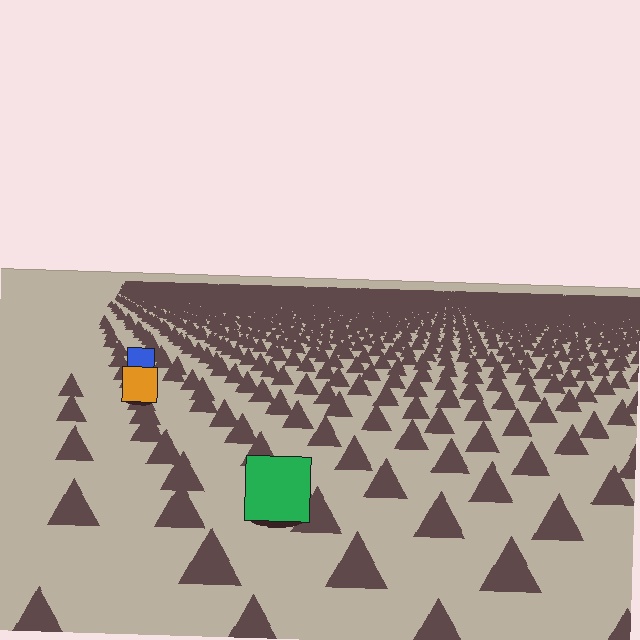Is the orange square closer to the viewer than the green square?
No. The green square is closer — you can tell from the texture gradient: the ground texture is coarser near it.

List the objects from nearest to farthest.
From nearest to farthest: the green square, the orange square, the blue square.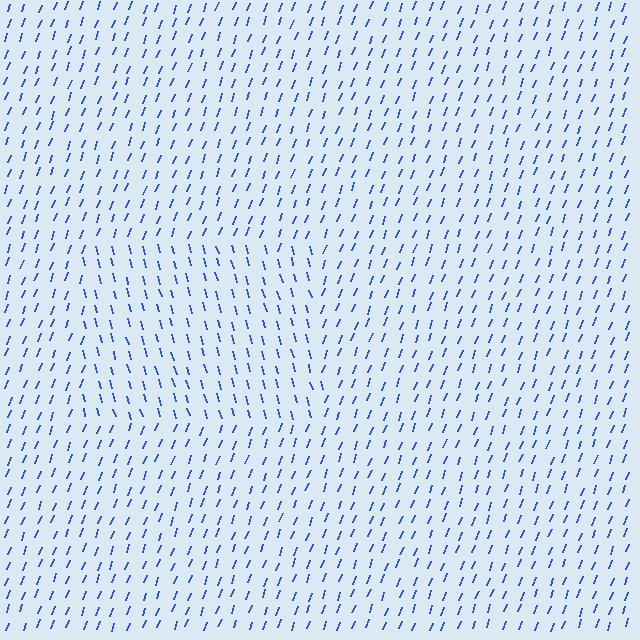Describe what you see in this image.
The image is filled with small blue line segments. A rectangle region in the image has lines oriented differently from the surrounding lines, creating a visible texture boundary.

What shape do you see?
I see a rectangle.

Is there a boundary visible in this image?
Yes, there is a texture boundary formed by a change in line orientation.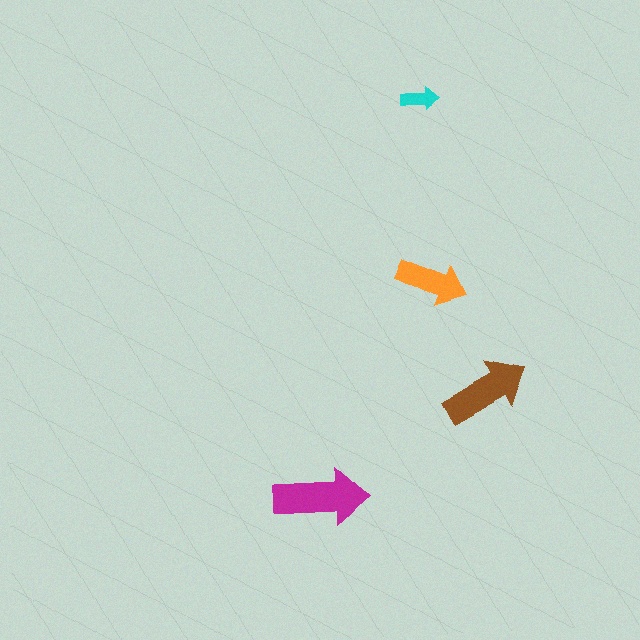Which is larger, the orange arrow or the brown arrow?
The brown one.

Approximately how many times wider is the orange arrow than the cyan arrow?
About 2 times wider.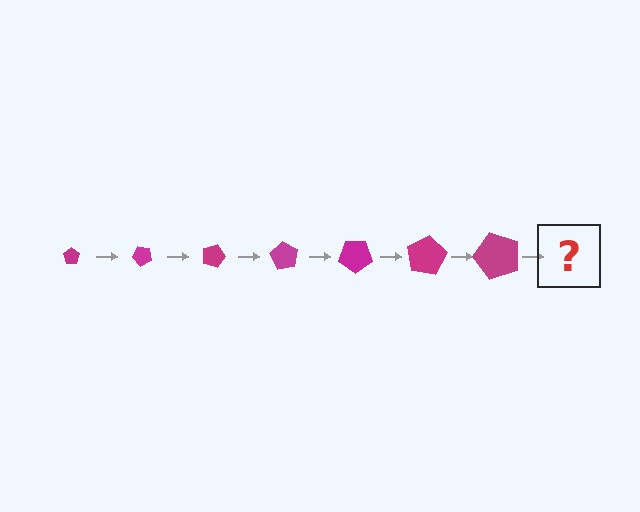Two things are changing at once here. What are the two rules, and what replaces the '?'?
The two rules are that the pentagon grows larger each step and it rotates 45 degrees each step. The '?' should be a pentagon, larger than the previous one and rotated 315 degrees from the start.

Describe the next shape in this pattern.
It should be a pentagon, larger than the previous one and rotated 315 degrees from the start.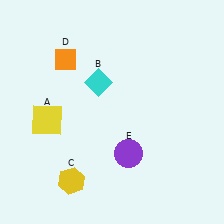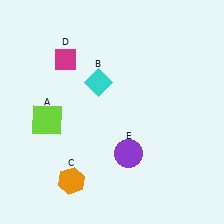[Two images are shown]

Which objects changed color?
A changed from yellow to lime. C changed from yellow to orange. D changed from orange to magenta.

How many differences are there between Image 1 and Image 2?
There are 3 differences between the two images.